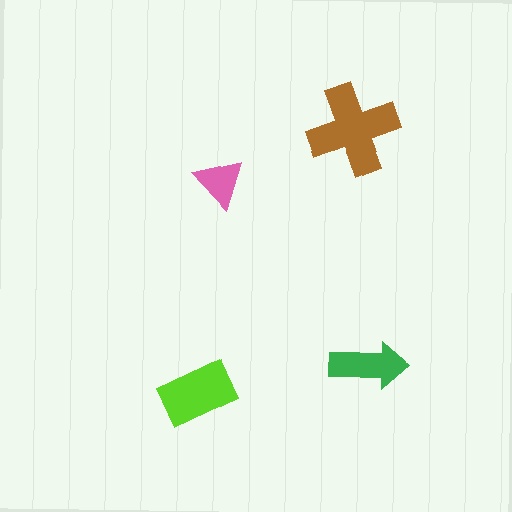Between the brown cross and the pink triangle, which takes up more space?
The brown cross.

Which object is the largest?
The brown cross.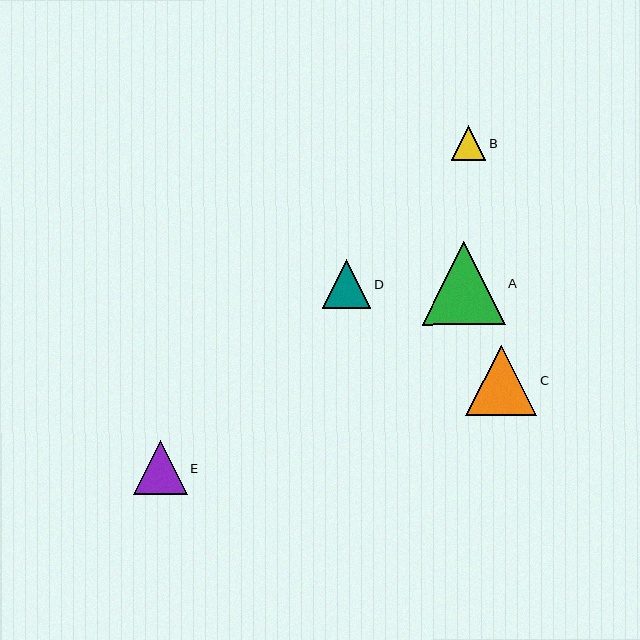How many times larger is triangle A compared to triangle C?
Triangle A is approximately 1.2 times the size of triangle C.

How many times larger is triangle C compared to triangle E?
Triangle C is approximately 1.3 times the size of triangle E.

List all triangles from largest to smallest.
From largest to smallest: A, C, E, D, B.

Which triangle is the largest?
Triangle A is the largest with a size of approximately 83 pixels.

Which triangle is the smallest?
Triangle B is the smallest with a size of approximately 34 pixels.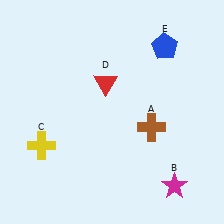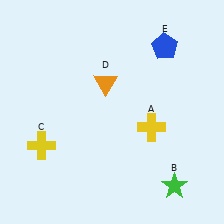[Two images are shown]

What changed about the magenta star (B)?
In Image 1, B is magenta. In Image 2, it changed to green.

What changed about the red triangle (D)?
In Image 1, D is red. In Image 2, it changed to orange.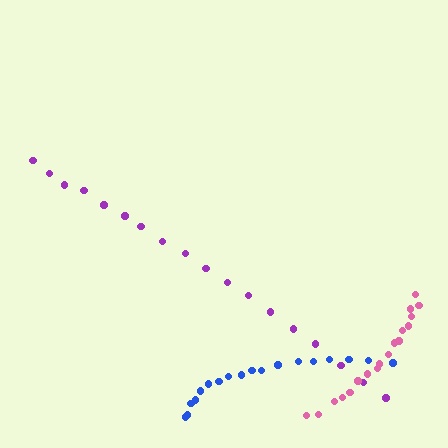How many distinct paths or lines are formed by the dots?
There are 3 distinct paths.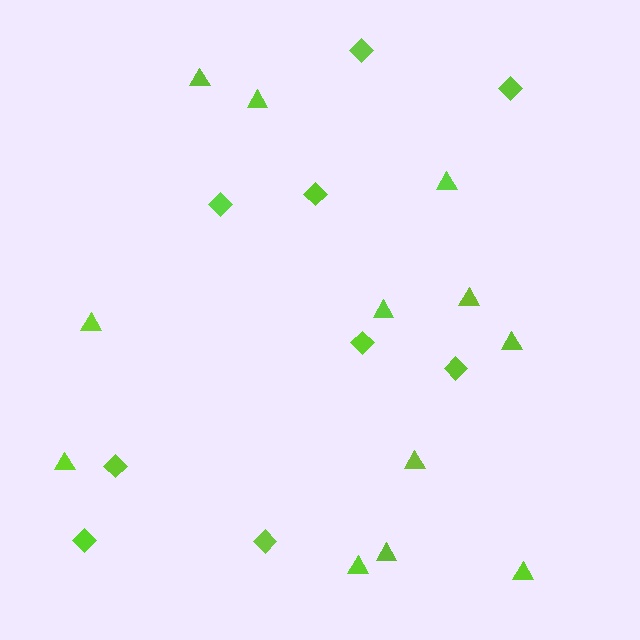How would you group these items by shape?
There are 2 groups: one group of diamonds (9) and one group of triangles (12).